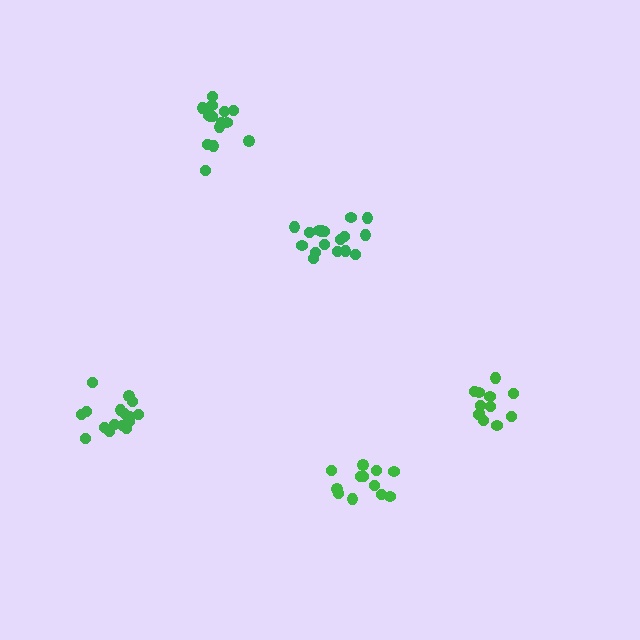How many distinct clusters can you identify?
There are 5 distinct clusters.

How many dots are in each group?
Group 1: 17 dots, Group 2: 12 dots, Group 3: 16 dots, Group 4: 15 dots, Group 5: 12 dots (72 total).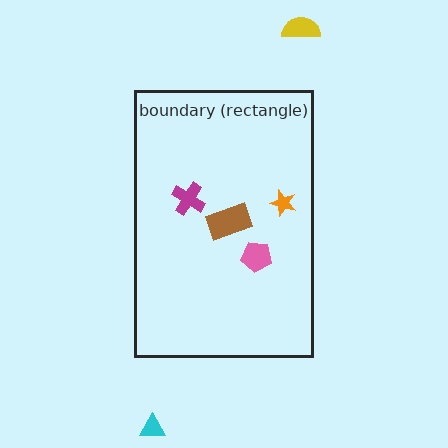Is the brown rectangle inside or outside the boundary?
Inside.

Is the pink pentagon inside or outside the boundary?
Inside.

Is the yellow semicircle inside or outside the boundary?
Outside.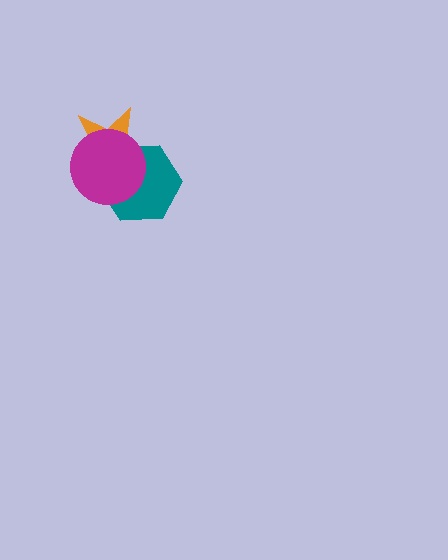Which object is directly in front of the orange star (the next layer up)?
The teal hexagon is directly in front of the orange star.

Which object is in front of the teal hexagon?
The magenta circle is in front of the teal hexagon.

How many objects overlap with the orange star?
2 objects overlap with the orange star.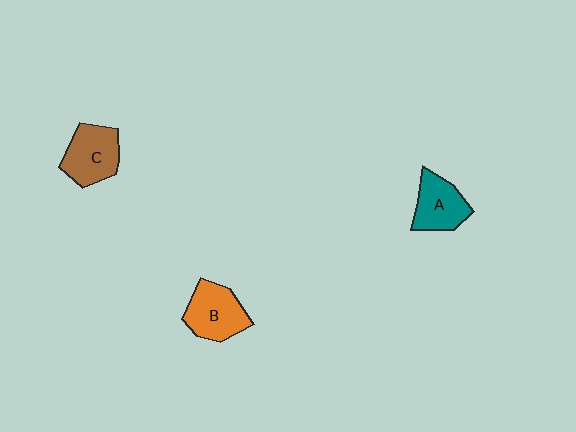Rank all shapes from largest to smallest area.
From largest to smallest: B (orange), C (brown), A (teal).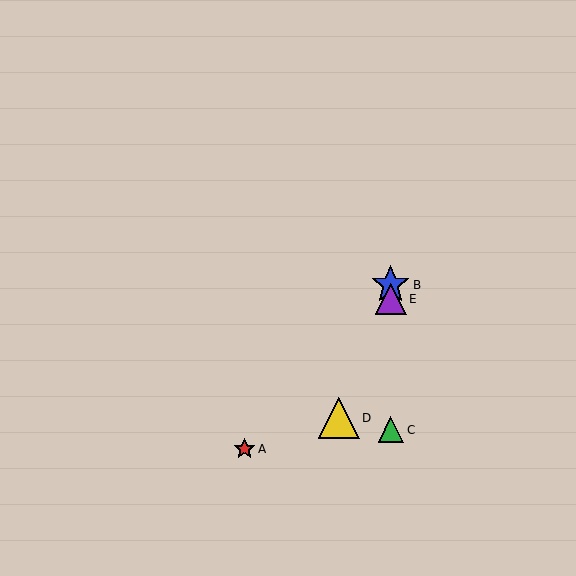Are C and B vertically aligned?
Yes, both are at x≈391.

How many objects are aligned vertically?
3 objects (B, C, E) are aligned vertically.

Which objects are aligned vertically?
Objects B, C, E are aligned vertically.